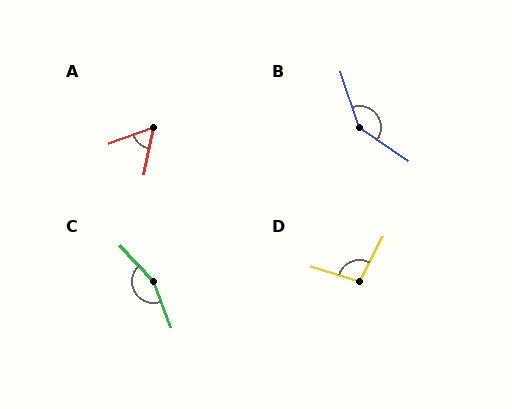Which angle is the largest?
C, at approximately 158 degrees.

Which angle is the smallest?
A, at approximately 58 degrees.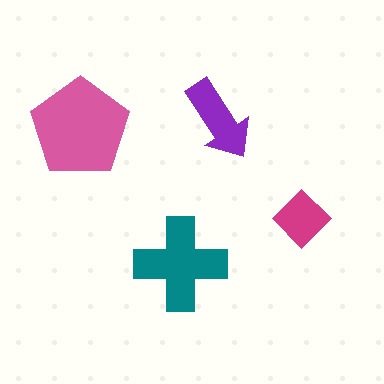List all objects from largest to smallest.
The pink pentagon, the teal cross, the purple arrow, the magenta diamond.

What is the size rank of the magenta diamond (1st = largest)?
4th.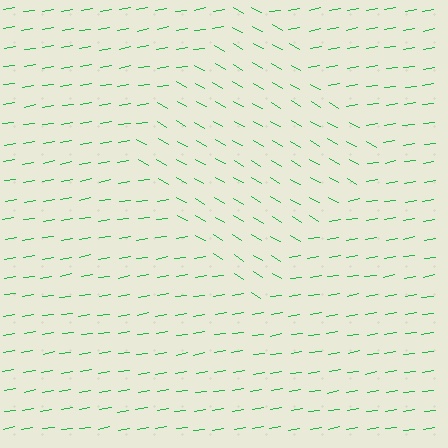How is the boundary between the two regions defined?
The boundary is defined purely by a change in line orientation (approximately 40 degrees difference). All lines are the same color and thickness.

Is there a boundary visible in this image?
Yes, there is a texture boundary formed by a change in line orientation.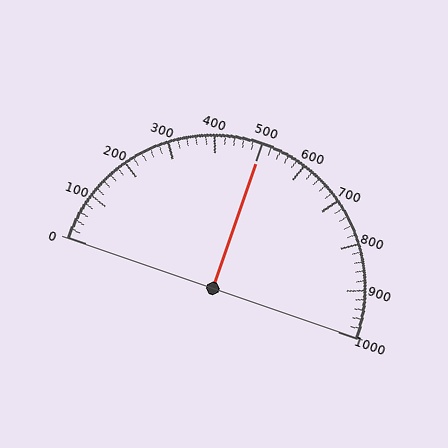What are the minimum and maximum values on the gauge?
The gauge ranges from 0 to 1000.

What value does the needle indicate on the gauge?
The needle indicates approximately 500.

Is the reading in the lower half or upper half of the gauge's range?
The reading is in the upper half of the range (0 to 1000).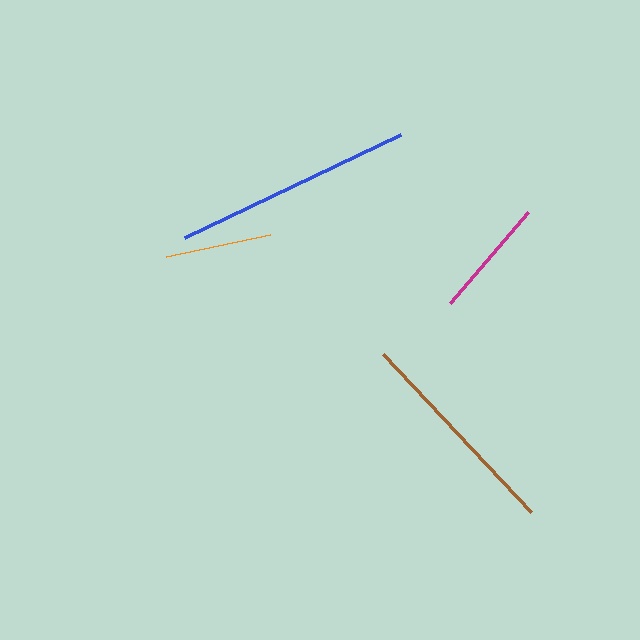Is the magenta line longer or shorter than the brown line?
The brown line is longer than the magenta line.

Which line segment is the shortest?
The orange line is the shortest at approximately 106 pixels.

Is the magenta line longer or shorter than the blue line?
The blue line is longer than the magenta line.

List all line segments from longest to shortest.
From longest to shortest: blue, brown, magenta, orange.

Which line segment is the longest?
The blue line is the longest at approximately 239 pixels.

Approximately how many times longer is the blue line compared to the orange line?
The blue line is approximately 2.3 times the length of the orange line.